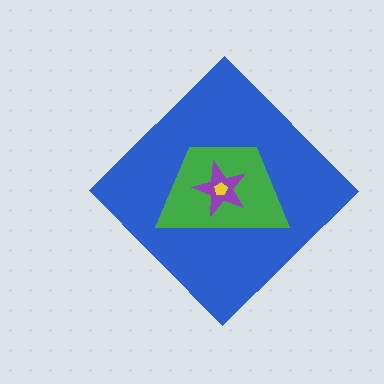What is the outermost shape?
The blue diamond.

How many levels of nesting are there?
4.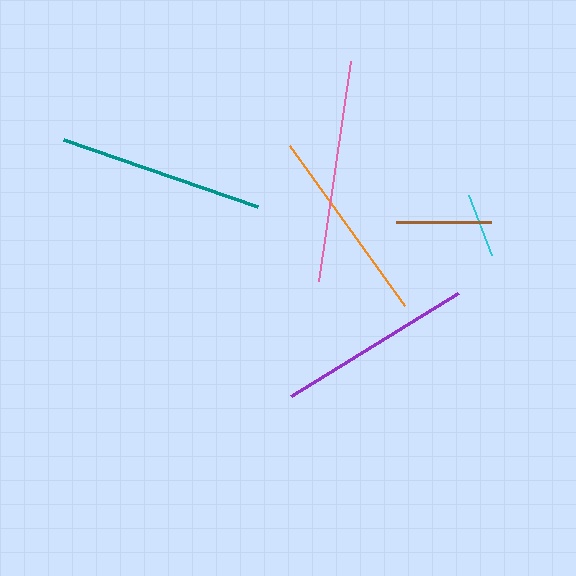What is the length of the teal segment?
The teal segment is approximately 205 pixels long.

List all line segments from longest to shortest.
From longest to shortest: pink, teal, orange, purple, brown, cyan.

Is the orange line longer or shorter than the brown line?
The orange line is longer than the brown line.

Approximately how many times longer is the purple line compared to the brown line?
The purple line is approximately 2.1 times the length of the brown line.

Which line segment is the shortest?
The cyan line is the shortest at approximately 64 pixels.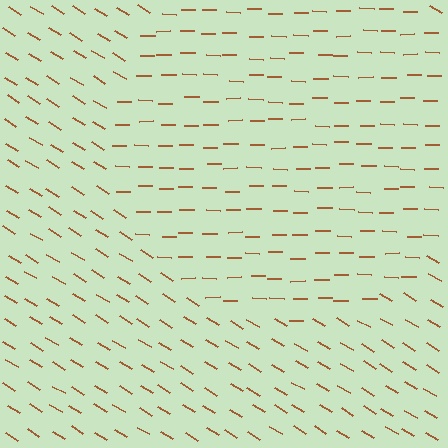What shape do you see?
I see a circle.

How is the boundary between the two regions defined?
The boundary is defined purely by a change in line orientation (approximately 30 degrees difference). All lines are the same color and thickness.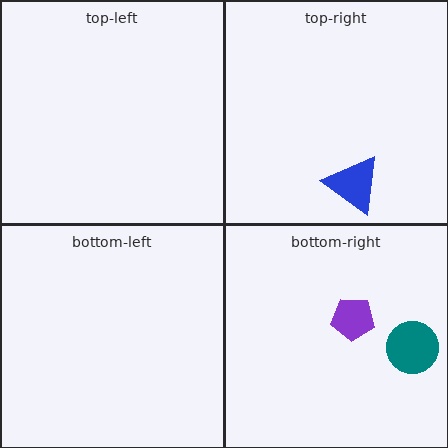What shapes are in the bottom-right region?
The purple pentagon, the teal circle.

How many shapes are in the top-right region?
1.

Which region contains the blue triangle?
The top-right region.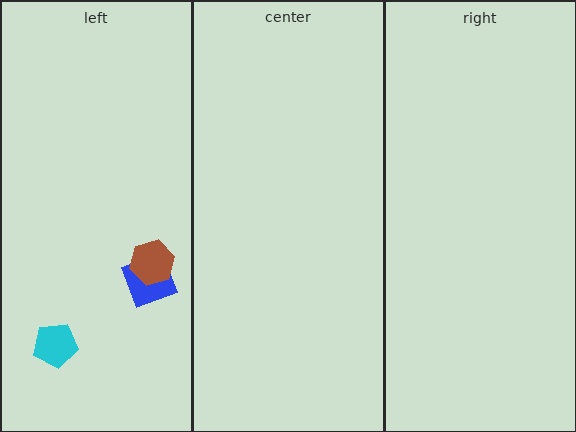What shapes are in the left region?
The blue diamond, the brown hexagon, the cyan pentagon.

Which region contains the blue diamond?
The left region.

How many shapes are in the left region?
3.